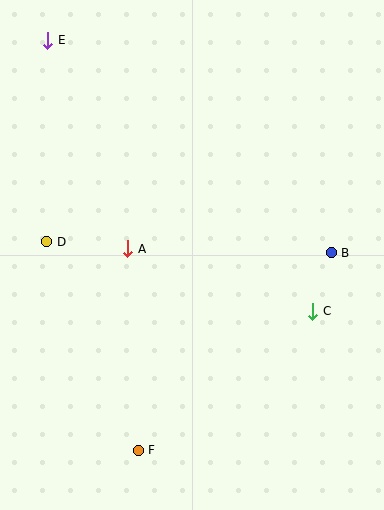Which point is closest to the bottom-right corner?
Point C is closest to the bottom-right corner.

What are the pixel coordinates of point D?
Point D is at (47, 242).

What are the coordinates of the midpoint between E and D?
The midpoint between E and D is at (47, 141).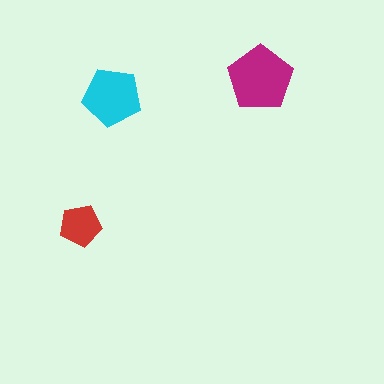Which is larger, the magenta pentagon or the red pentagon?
The magenta one.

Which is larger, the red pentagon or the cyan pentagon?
The cyan one.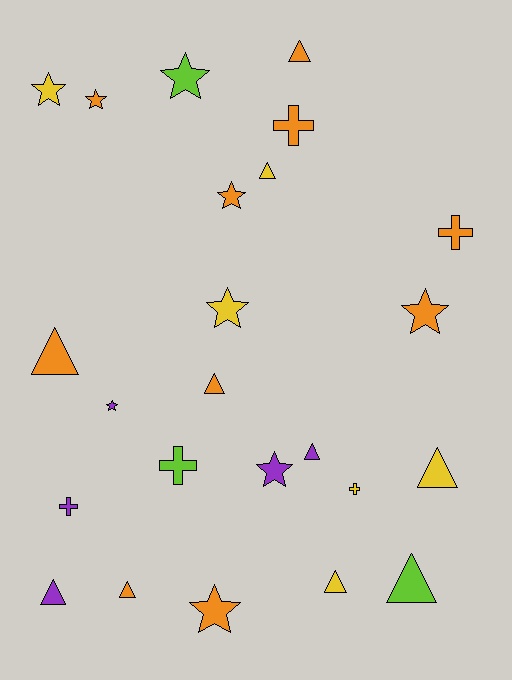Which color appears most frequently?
Orange, with 10 objects.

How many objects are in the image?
There are 24 objects.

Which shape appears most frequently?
Triangle, with 10 objects.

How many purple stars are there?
There are 2 purple stars.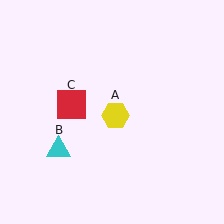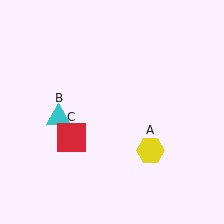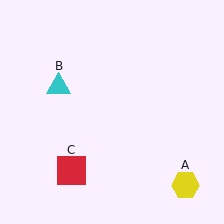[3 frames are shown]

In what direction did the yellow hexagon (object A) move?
The yellow hexagon (object A) moved down and to the right.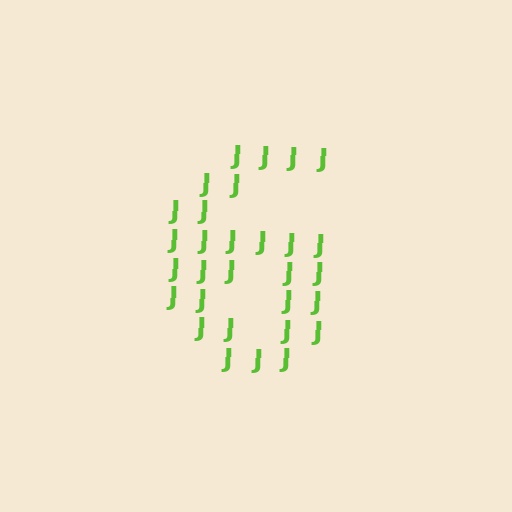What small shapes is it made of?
It is made of small letter J's.